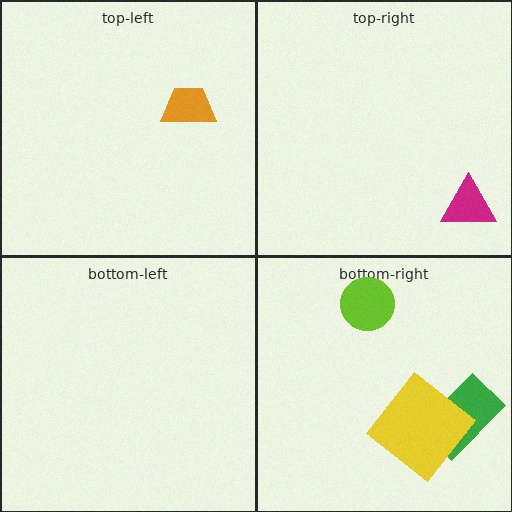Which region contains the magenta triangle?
The top-right region.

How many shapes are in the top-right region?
1.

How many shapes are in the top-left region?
1.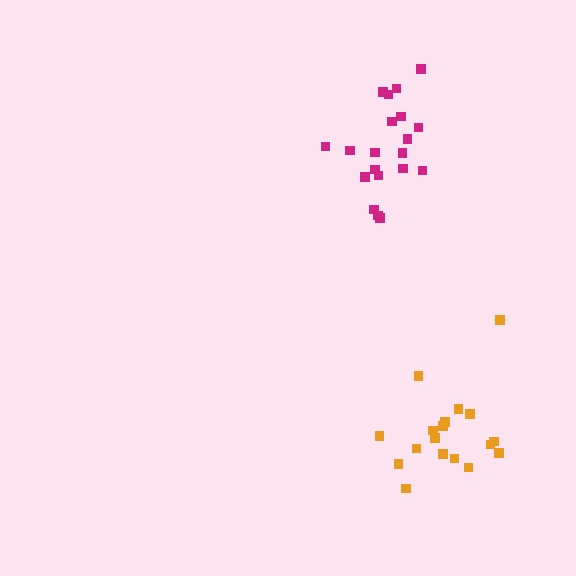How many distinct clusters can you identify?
There are 2 distinct clusters.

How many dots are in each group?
Group 1: 18 dots, Group 2: 20 dots (38 total).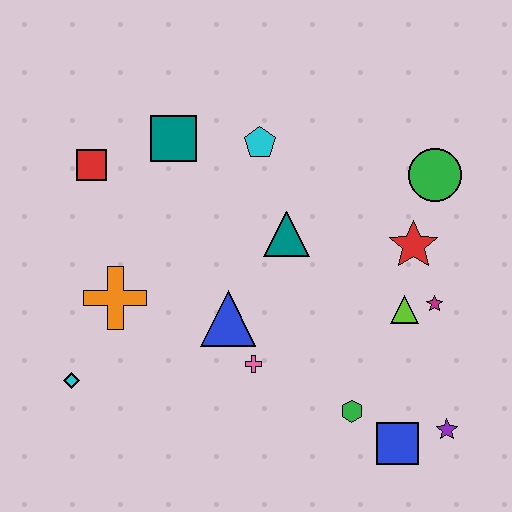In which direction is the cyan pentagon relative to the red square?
The cyan pentagon is to the right of the red square.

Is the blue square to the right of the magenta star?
No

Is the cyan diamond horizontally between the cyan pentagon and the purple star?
No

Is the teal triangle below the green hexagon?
No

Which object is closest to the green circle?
The red star is closest to the green circle.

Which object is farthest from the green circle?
The cyan diamond is farthest from the green circle.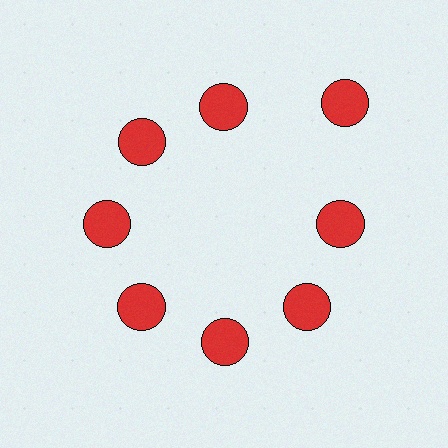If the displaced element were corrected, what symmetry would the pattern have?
It would have 8-fold rotational symmetry — the pattern would map onto itself every 45 degrees.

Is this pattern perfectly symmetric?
No. The 8 red circles are arranged in a ring, but one element near the 2 o'clock position is pushed outward from the center, breaking the 8-fold rotational symmetry.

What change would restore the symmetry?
The symmetry would be restored by moving it inward, back onto the ring so that all 8 circles sit at equal angles and equal distance from the center.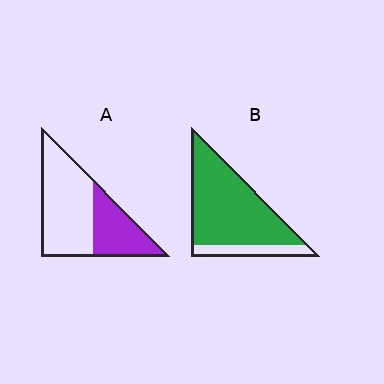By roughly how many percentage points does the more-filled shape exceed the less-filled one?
By roughly 45 percentage points (B over A).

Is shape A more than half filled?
No.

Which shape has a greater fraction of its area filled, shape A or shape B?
Shape B.